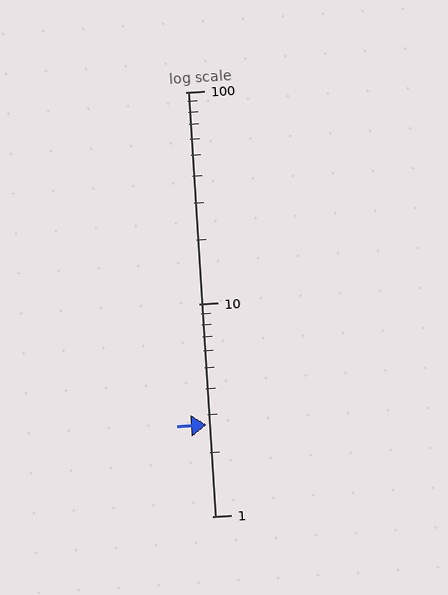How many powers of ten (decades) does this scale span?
The scale spans 2 decades, from 1 to 100.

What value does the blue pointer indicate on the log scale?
The pointer indicates approximately 2.7.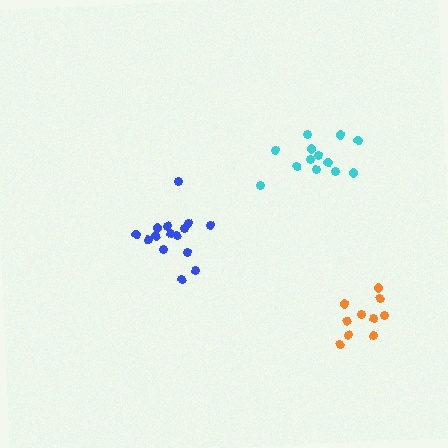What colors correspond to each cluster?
The clusters are colored: blue, orange, cyan.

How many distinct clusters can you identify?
There are 3 distinct clusters.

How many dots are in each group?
Group 1: 15 dots, Group 2: 10 dots, Group 3: 13 dots (38 total).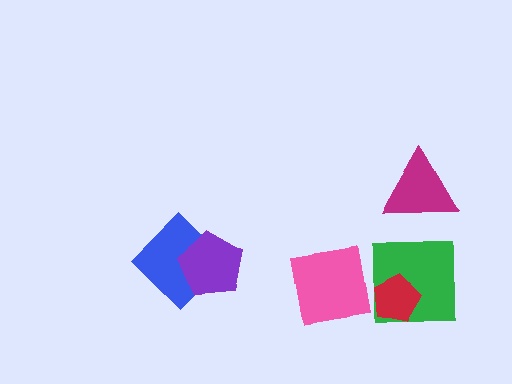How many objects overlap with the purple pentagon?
1 object overlaps with the purple pentagon.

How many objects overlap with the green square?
1 object overlaps with the green square.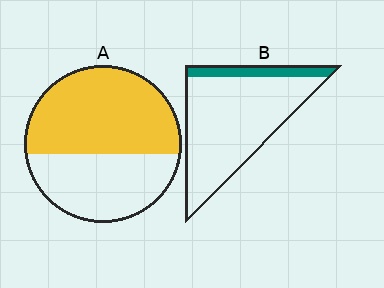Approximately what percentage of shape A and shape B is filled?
A is approximately 60% and B is approximately 15%.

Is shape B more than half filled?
No.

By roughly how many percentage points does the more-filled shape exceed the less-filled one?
By roughly 45 percentage points (A over B).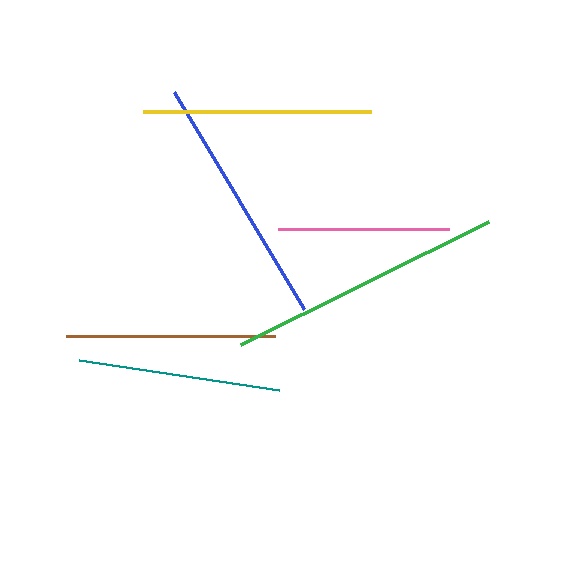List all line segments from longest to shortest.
From longest to shortest: green, blue, yellow, brown, teal, pink.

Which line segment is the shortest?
The pink line is the shortest at approximately 171 pixels.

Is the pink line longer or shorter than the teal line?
The teal line is longer than the pink line.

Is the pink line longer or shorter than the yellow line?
The yellow line is longer than the pink line.